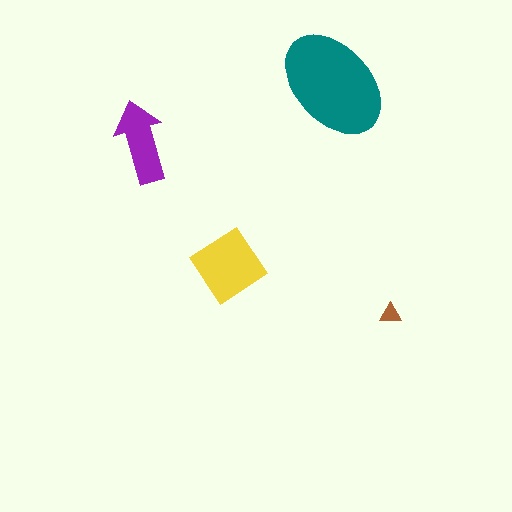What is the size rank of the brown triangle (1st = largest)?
4th.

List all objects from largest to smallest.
The teal ellipse, the yellow diamond, the purple arrow, the brown triangle.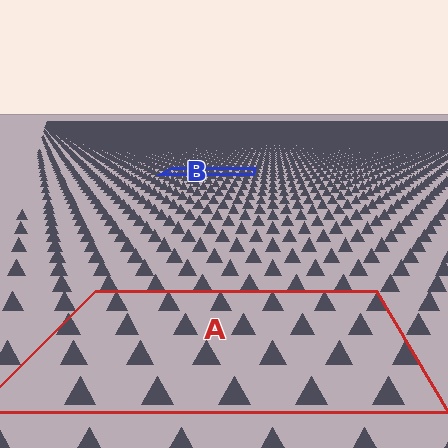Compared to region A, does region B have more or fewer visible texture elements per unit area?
Region B has more texture elements per unit area — they are packed more densely because it is farther away.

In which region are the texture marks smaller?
The texture marks are smaller in region B, because it is farther away.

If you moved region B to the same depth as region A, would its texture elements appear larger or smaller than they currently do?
They would appear larger. At a closer depth, the same texture elements are projected at a bigger on-screen size.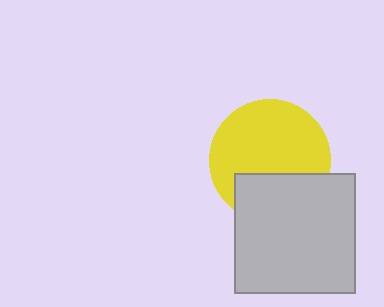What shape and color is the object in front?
The object in front is a light gray square.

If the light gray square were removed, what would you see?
You would see the complete yellow circle.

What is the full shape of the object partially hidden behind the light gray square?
The partially hidden object is a yellow circle.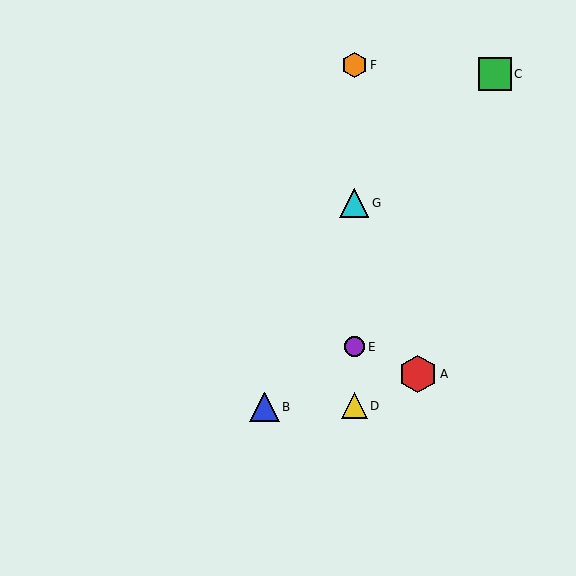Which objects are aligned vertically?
Objects D, E, F, G are aligned vertically.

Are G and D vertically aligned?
Yes, both are at x≈354.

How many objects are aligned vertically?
4 objects (D, E, F, G) are aligned vertically.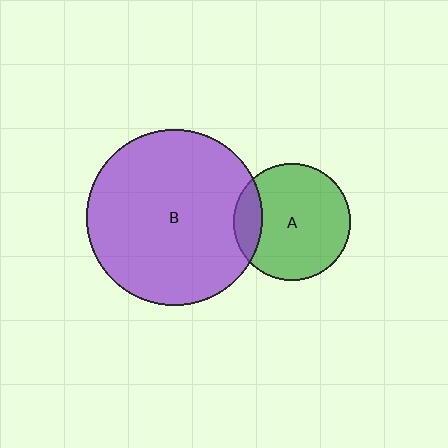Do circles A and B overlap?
Yes.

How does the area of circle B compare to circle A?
Approximately 2.3 times.